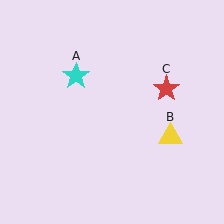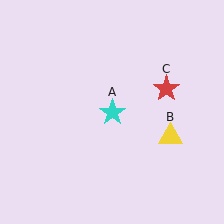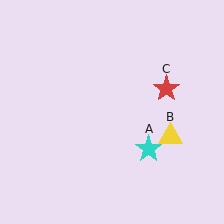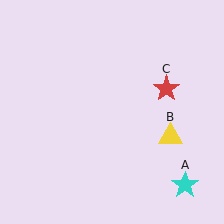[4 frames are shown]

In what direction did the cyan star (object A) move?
The cyan star (object A) moved down and to the right.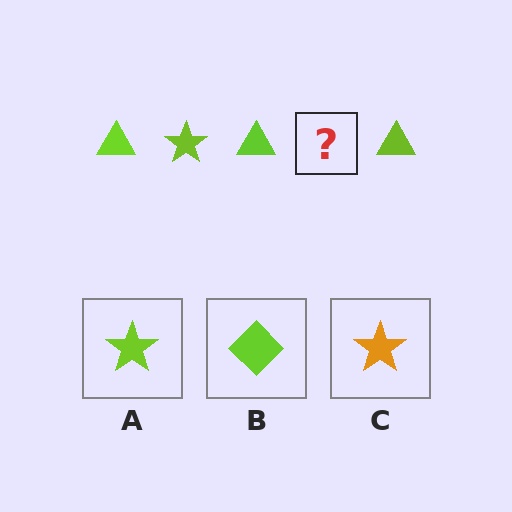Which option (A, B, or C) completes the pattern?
A.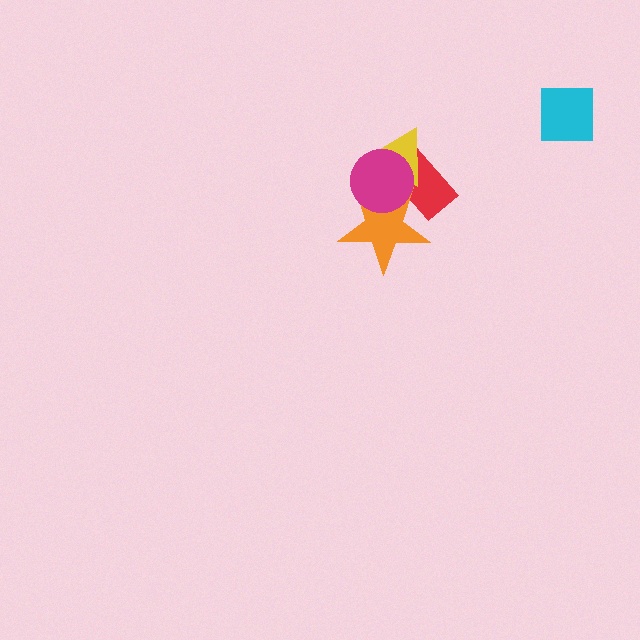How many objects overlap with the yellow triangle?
3 objects overlap with the yellow triangle.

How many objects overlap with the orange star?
3 objects overlap with the orange star.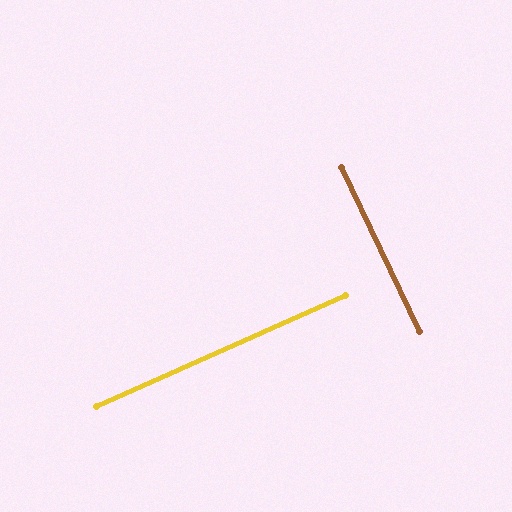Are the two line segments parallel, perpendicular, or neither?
Perpendicular — they meet at approximately 89°.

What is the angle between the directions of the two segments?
Approximately 89 degrees.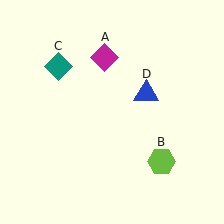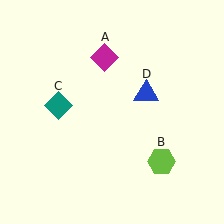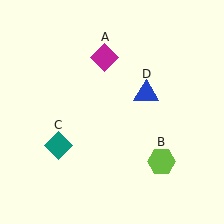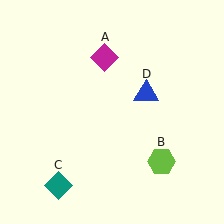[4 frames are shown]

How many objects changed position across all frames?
1 object changed position: teal diamond (object C).